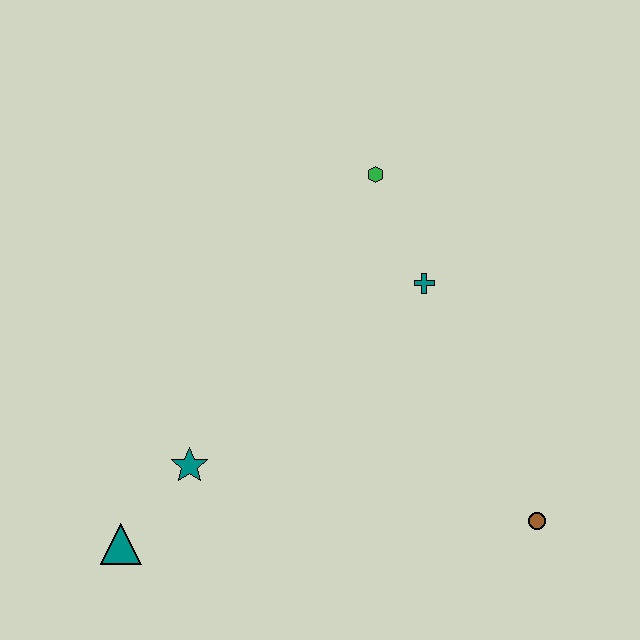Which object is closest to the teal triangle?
The teal star is closest to the teal triangle.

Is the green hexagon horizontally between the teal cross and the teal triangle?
Yes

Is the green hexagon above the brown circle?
Yes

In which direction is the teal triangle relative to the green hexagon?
The teal triangle is below the green hexagon.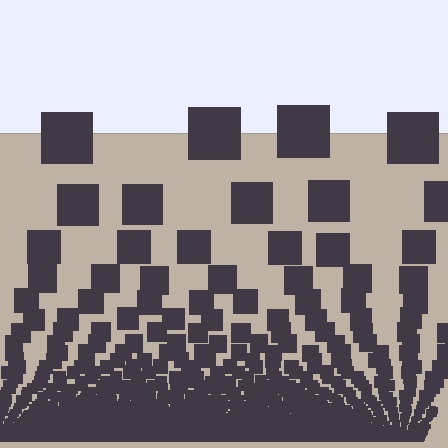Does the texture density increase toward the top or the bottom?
Density increases toward the bottom.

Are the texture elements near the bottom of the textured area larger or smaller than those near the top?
Smaller. The gradient is inverted — elements near the bottom are smaller and denser.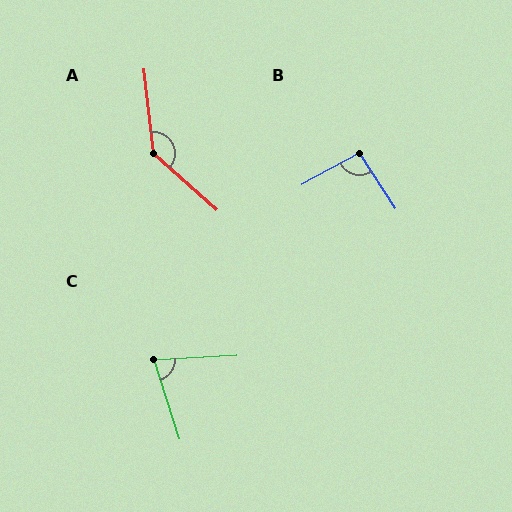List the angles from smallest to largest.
C (75°), B (95°), A (138°).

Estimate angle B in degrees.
Approximately 95 degrees.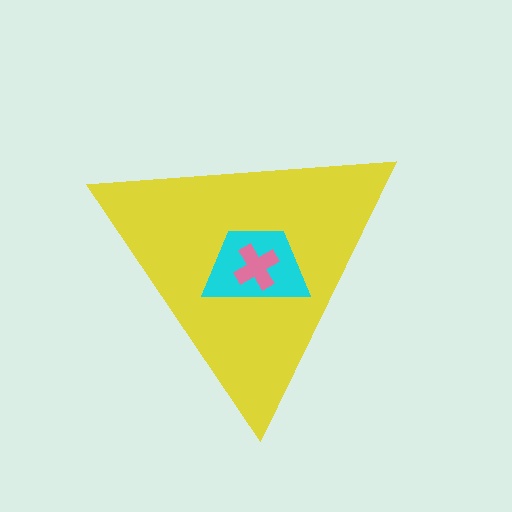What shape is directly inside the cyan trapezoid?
The pink cross.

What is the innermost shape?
The pink cross.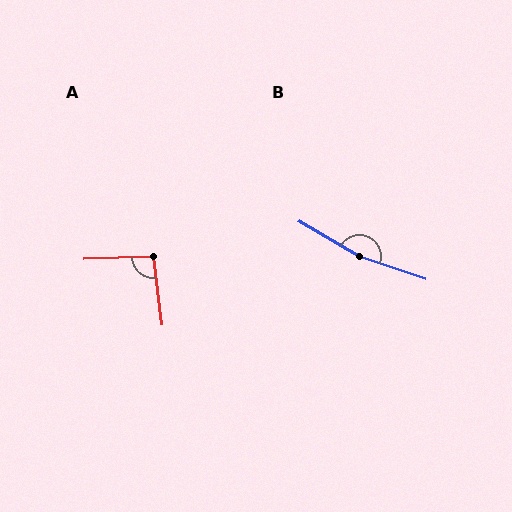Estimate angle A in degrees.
Approximately 95 degrees.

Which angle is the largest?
B, at approximately 168 degrees.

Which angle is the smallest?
A, at approximately 95 degrees.